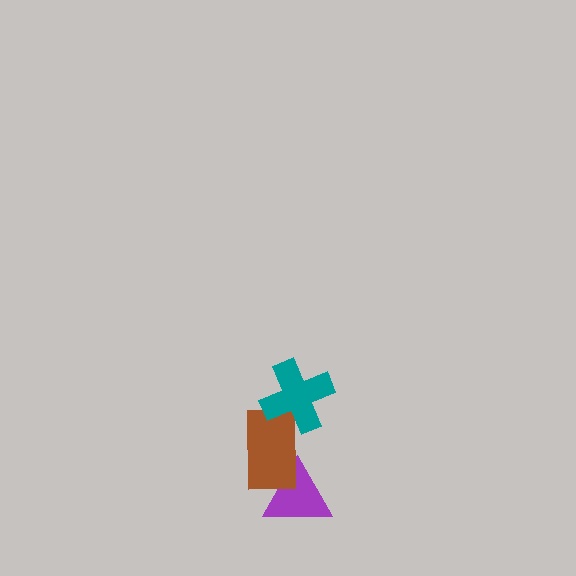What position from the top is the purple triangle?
The purple triangle is 3rd from the top.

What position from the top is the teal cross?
The teal cross is 1st from the top.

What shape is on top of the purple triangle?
The brown rectangle is on top of the purple triangle.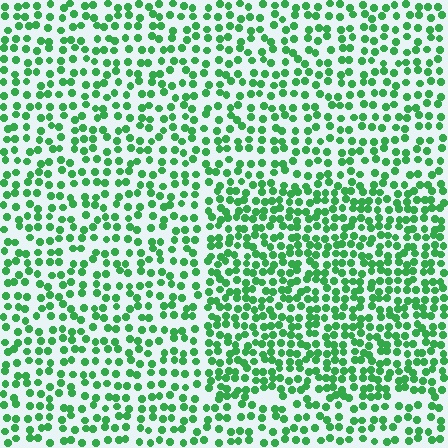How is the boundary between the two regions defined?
The boundary is defined by a change in element density (approximately 1.6x ratio). All elements are the same color, size, and shape.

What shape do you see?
I see a rectangle.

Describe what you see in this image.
The image contains small green elements arranged at two different densities. A rectangle-shaped region is visible where the elements are more densely packed than the surrounding area.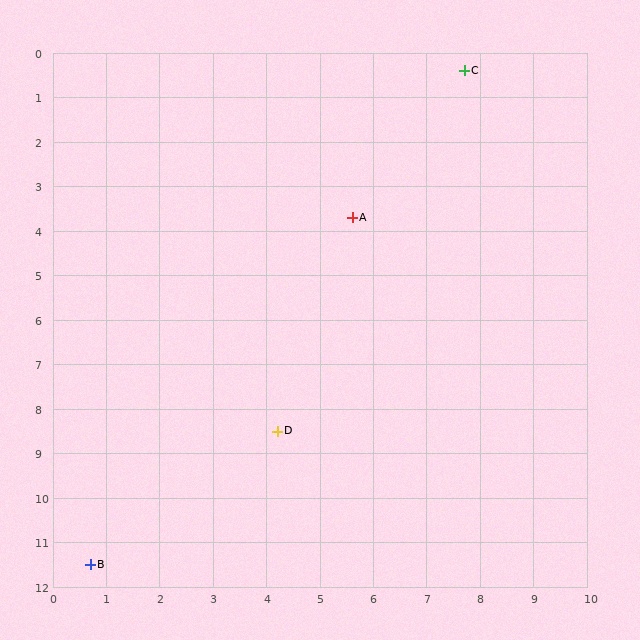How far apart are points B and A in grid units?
Points B and A are about 9.2 grid units apart.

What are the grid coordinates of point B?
Point B is at approximately (0.7, 11.5).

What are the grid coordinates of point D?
Point D is at approximately (4.2, 8.5).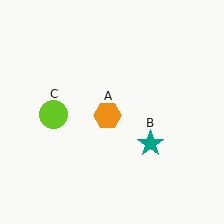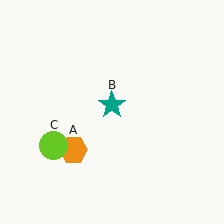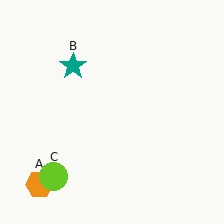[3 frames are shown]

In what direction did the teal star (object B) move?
The teal star (object B) moved up and to the left.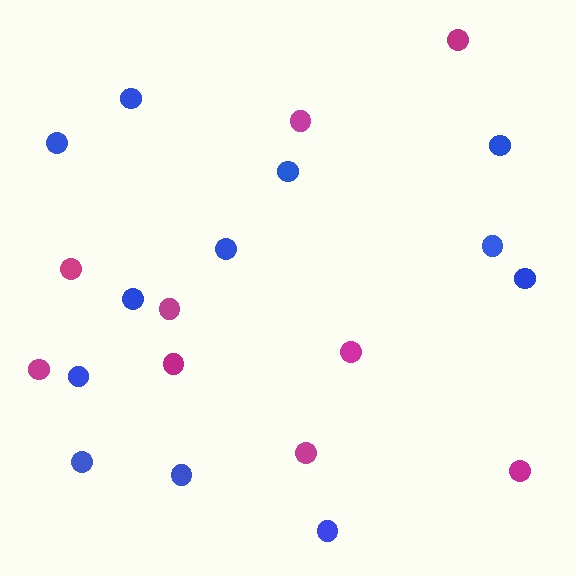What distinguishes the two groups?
There are 2 groups: one group of blue circles (12) and one group of magenta circles (9).